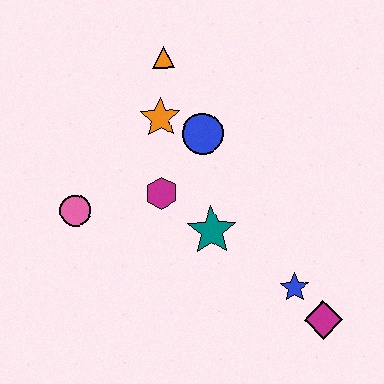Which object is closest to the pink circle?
The magenta hexagon is closest to the pink circle.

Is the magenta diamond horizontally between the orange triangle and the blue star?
No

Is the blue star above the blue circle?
No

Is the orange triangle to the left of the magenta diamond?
Yes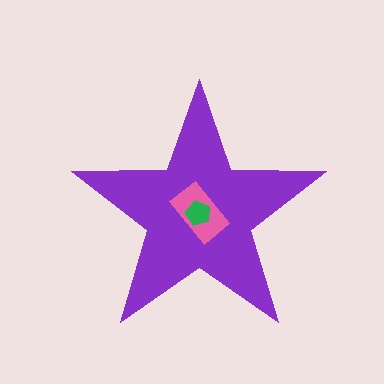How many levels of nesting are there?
3.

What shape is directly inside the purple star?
The pink rectangle.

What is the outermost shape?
The purple star.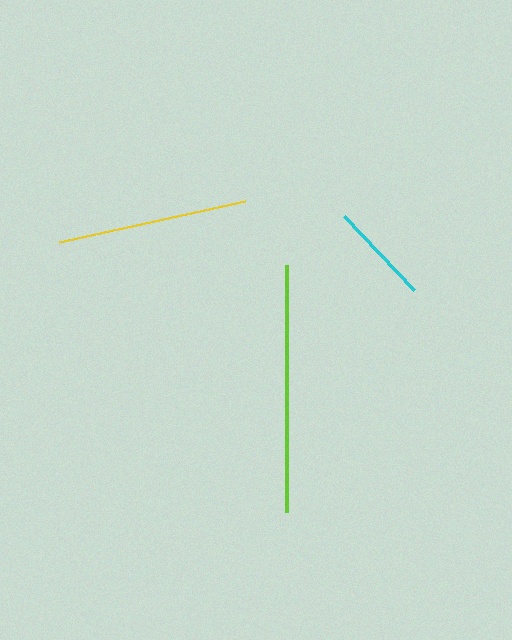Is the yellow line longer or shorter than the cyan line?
The yellow line is longer than the cyan line.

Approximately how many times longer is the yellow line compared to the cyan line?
The yellow line is approximately 1.9 times the length of the cyan line.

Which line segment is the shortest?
The cyan line is the shortest at approximately 102 pixels.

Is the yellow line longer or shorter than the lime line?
The lime line is longer than the yellow line.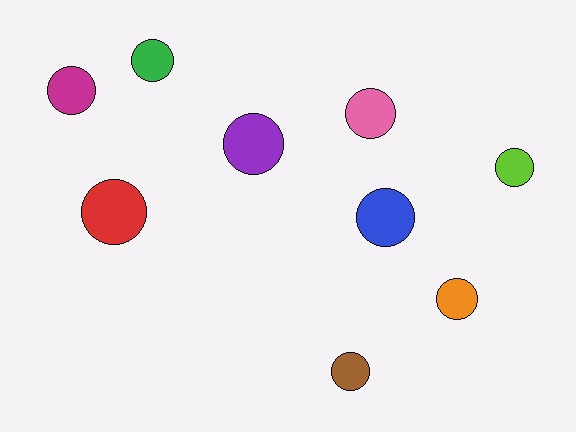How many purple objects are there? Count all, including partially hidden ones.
There is 1 purple object.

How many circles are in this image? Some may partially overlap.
There are 9 circles.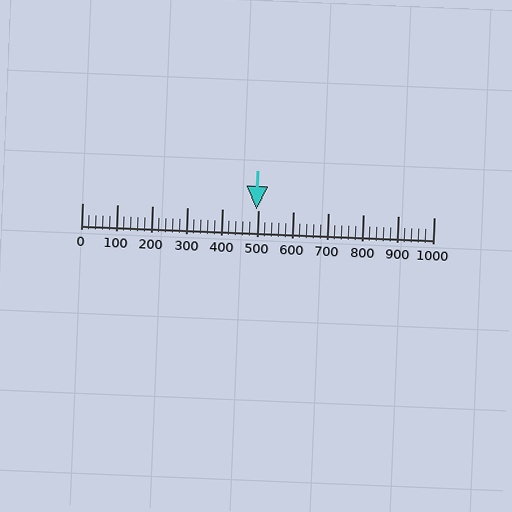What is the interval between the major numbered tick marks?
The major tick marks are spaced 100 units apart.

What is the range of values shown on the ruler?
The ruler shows values from 0 to 1000.